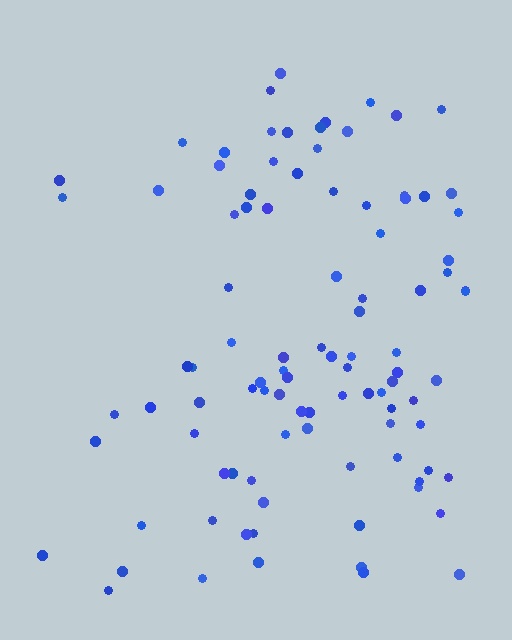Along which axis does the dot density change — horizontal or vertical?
Horizontal.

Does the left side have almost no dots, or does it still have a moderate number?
Still a moderate number, just noticeably fewer than the right.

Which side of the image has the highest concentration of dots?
The right.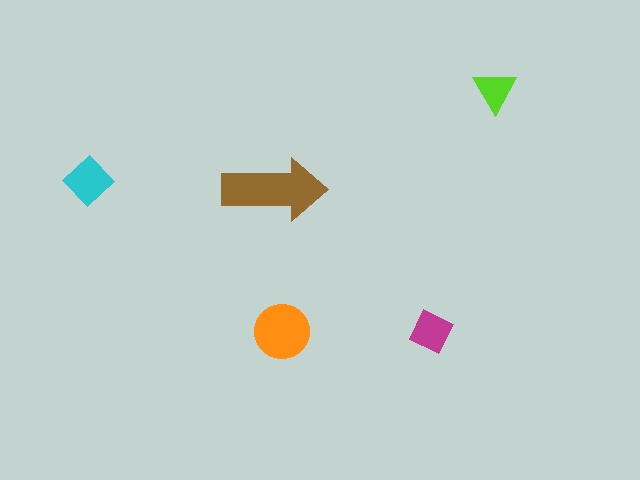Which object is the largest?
The brown arrow.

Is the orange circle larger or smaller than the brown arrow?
Smaller.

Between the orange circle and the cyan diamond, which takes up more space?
The orange circle.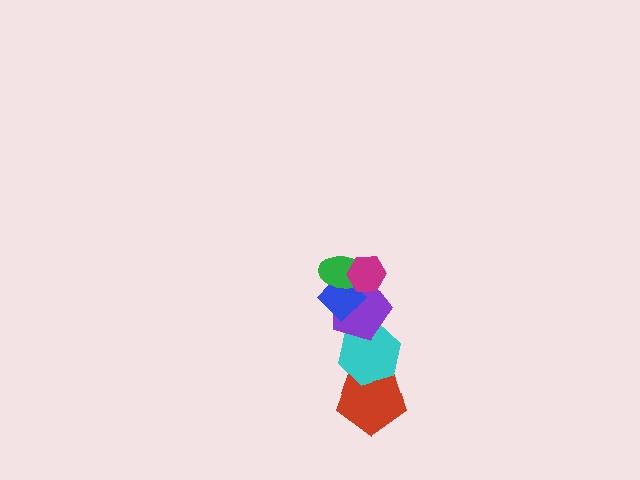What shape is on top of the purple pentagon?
The blue diamond is on top of the purple pentagon.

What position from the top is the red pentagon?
The red pentagon is 6th from the top.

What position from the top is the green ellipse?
The green ellipse is 2nd from the top.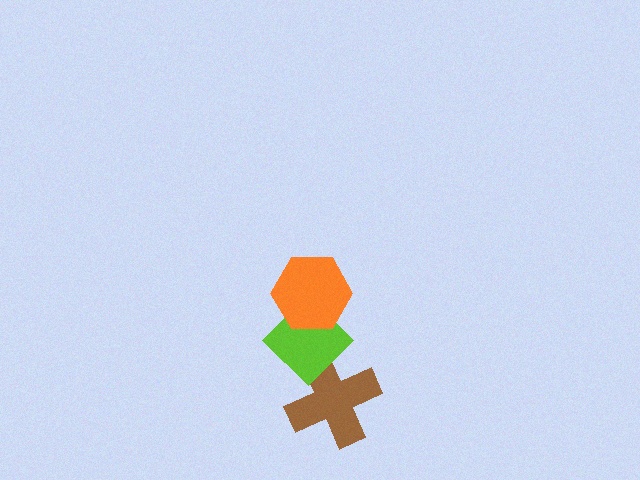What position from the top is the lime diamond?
The lime diamond is 2nd from the top.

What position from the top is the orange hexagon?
The orange hexagon is 1st from the top.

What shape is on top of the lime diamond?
The orange hexagon is on top of the lime diamond.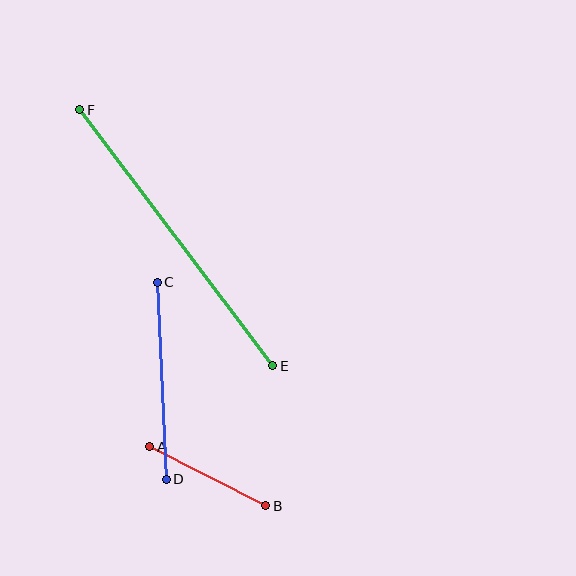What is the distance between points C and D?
The distance is approximately 197 pixels.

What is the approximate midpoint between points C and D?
The midpoint is at approximately (162, 381) pixels.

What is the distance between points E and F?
The distance is approximately 320 pixels.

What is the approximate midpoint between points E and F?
The midpoint is at approximately (176, 238) pixels.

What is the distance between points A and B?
The distance is approximately 130 pixels.